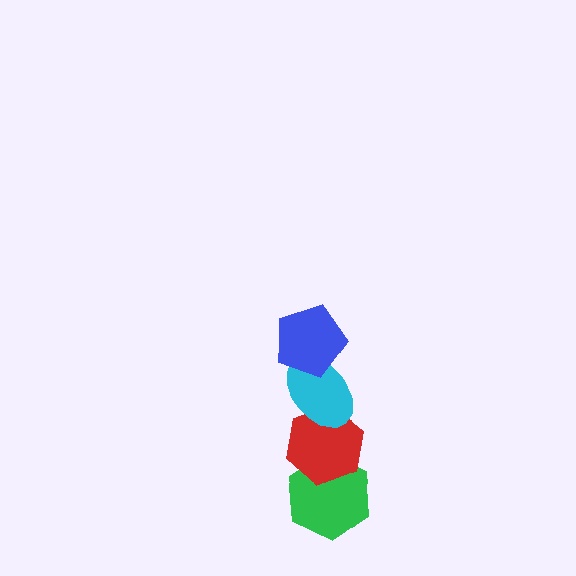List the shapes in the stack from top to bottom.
From top to bottom: the blue pentagon, the cyan ellipse, the red hexagon, the green hexagon.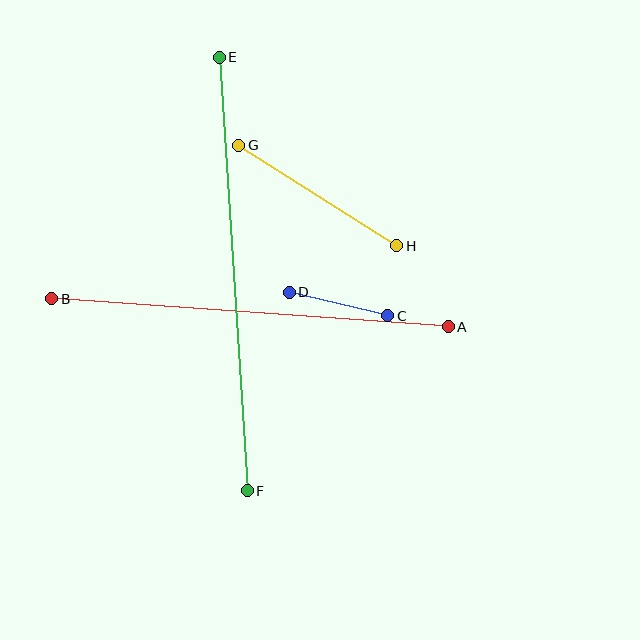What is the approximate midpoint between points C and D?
The midpoint is at approximately (339, 304) pixels.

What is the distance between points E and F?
The distance is approximately 434 pixels.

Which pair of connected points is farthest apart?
Points E and F are farthest apart.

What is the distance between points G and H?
The distance is approximately 187 pixels.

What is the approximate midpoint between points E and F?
The midpoint is at approximately (233, 274) pixels.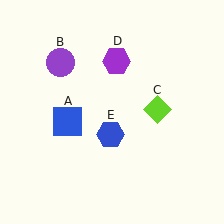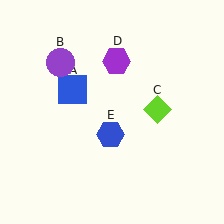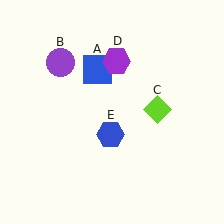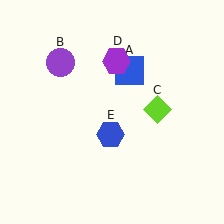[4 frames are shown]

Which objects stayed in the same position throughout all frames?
Purple circle (object B) and lime diamond (object C) and purple hexagon (object D) and blue hexagon (object E) remained stationary.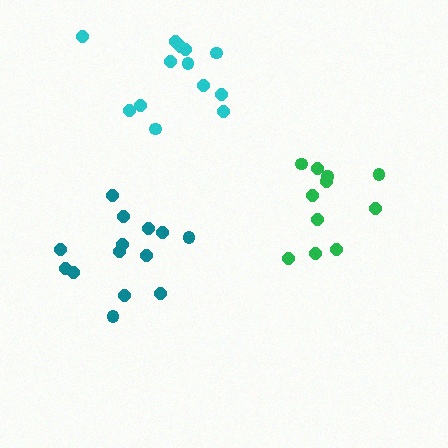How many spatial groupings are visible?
There are 3 spatial groupings.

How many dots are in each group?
Group 1: 14 dots, Group 2: 13 dots, Group 3: 12 dots (39 total).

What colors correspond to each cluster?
The clusters are colored: teal, cyan, green.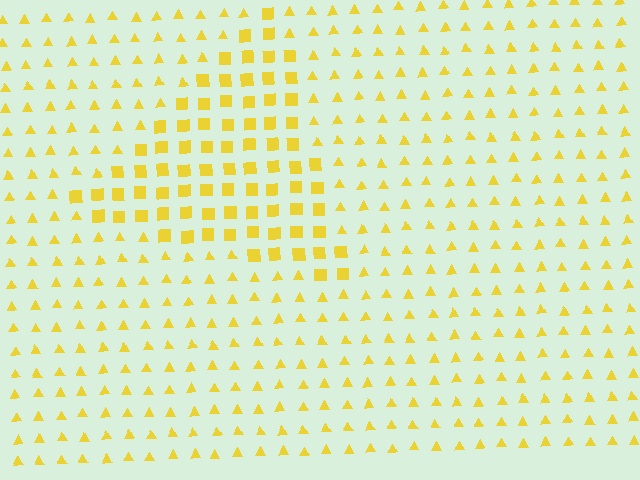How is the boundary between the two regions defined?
The boundary is defined by a change in element shape: squares inside vs. triangles outside. All elements share the same color and spacing.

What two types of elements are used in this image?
The image uses squares inside the triangle region and triangles outside it.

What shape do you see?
I see a triangle.